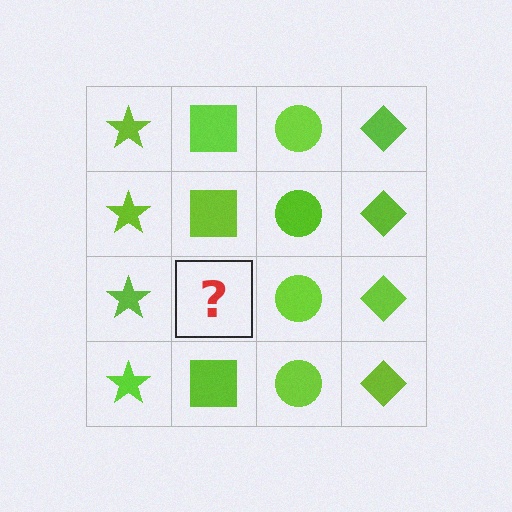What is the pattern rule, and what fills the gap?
The rule is that each column has a consistent shape. The gap should be filled with a lime square.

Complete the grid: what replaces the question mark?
The question mark should be replaced with a lime square.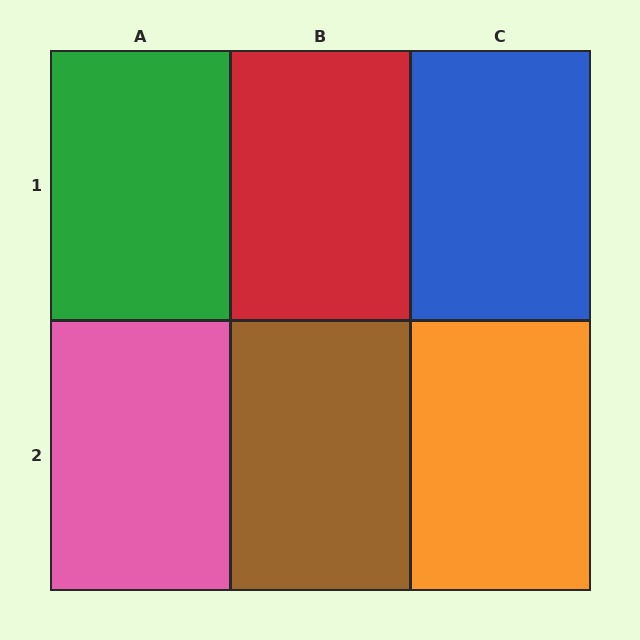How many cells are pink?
1 cell is pink.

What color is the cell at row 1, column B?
Red.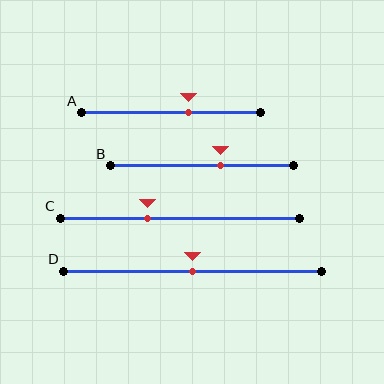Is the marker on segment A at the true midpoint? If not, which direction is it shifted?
No, the marker on segment A is shifted to the right by about 10% of the segment length.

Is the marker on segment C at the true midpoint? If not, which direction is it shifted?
No, the marker on segment C is shifted to the left by about 13% of the segment length.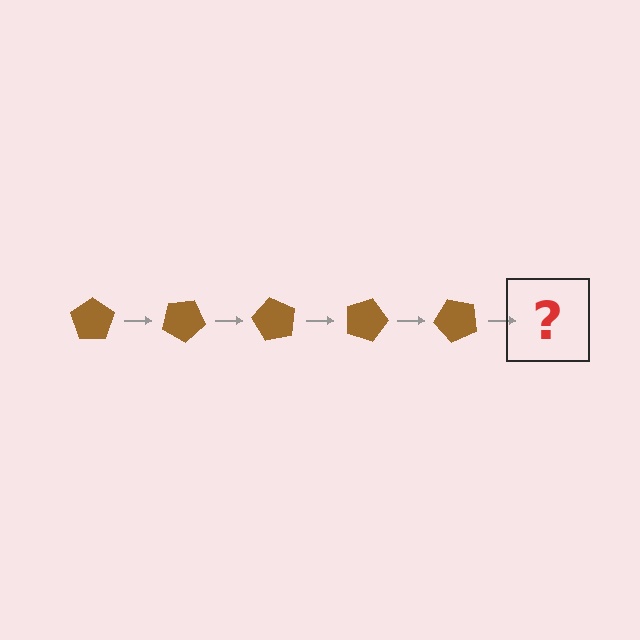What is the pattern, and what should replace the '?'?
The pattern is that the pentagon rotates 30 degrees each step. The '?' should be a brown pentagon rotated 150 degrees.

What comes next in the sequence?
The next element should be a brown pentagon rotated 150 degrees.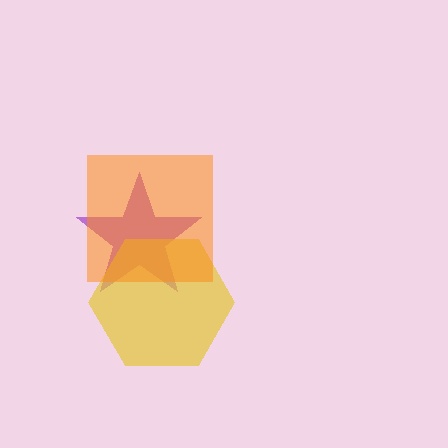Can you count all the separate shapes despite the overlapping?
Yes, there are 3 separate shapes.